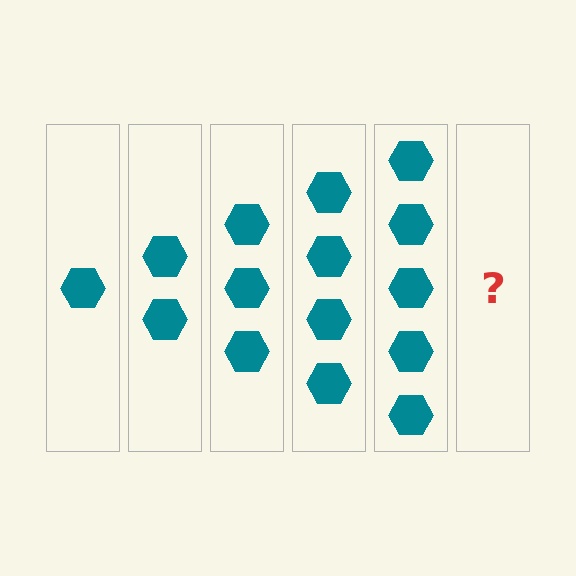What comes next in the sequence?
The next element should be 6 hexagons.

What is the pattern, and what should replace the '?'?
The pattern is that each step adds one more hexagon. The '?' should be 6 hexagons.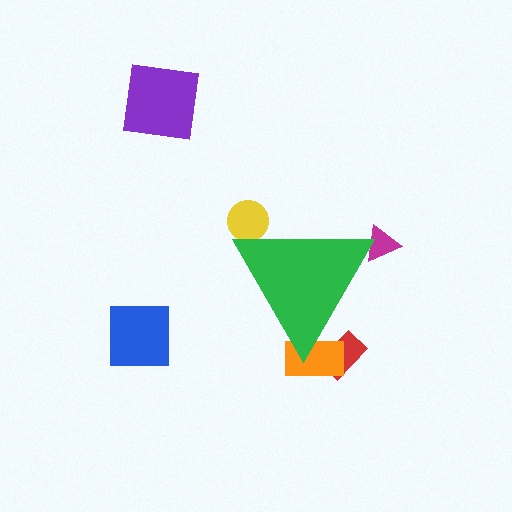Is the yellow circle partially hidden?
Yes, the yellow circle is partially hidden behind the green triangle.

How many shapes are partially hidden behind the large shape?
4 shapes are partially hidden.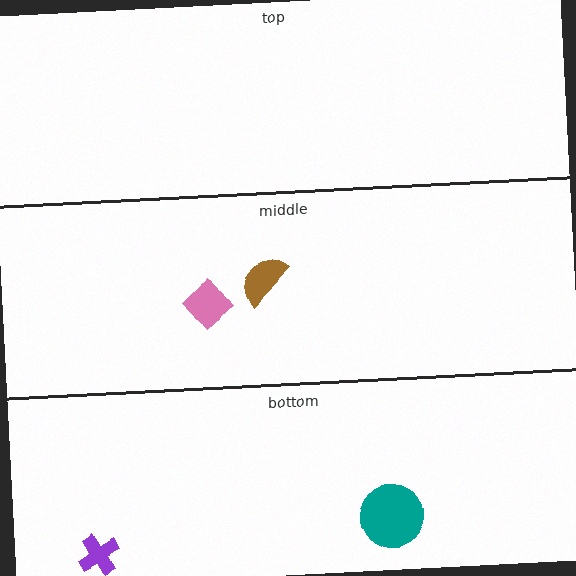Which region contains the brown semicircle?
The middle region.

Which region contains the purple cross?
The bottom region.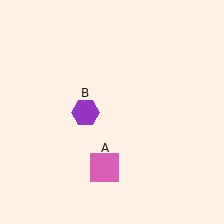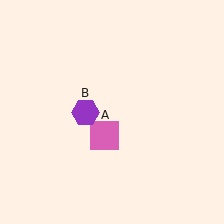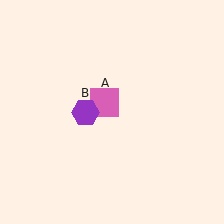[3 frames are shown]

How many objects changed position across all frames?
1 object changed position: pink square (object A).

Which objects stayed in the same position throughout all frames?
Purple hexagon (object B) remained stationary.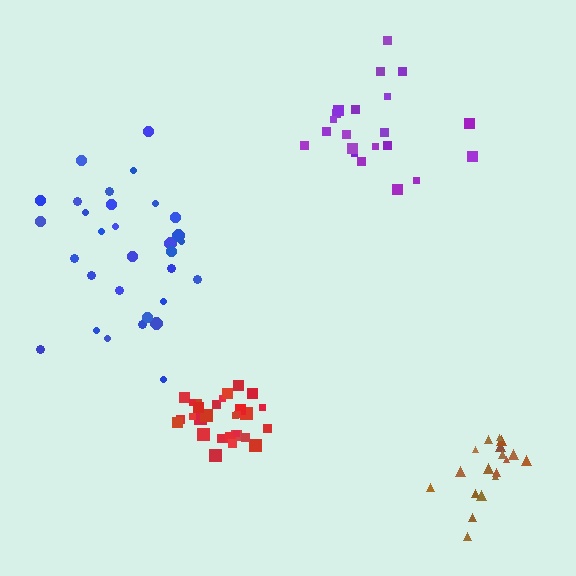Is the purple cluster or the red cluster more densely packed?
Red.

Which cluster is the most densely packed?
Red.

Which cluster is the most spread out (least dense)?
Blue.